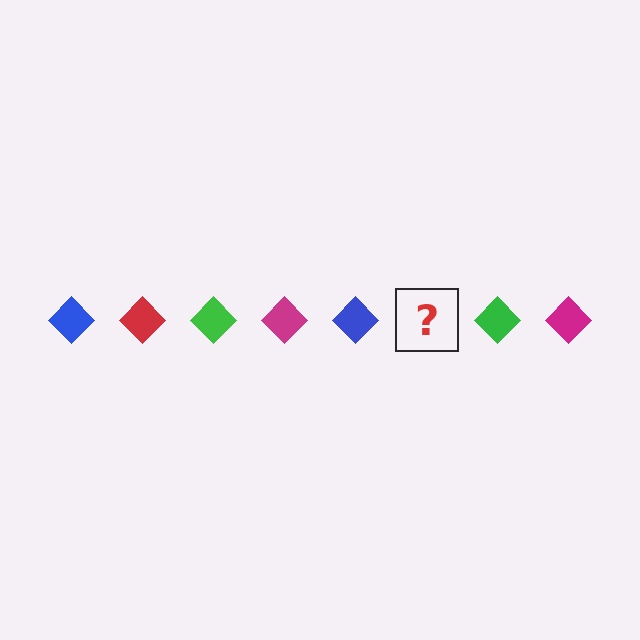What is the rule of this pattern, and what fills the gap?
The rule is that the pattern cycles through blue, red, green, magenta diamonds. The gap should be filled with a red diamond.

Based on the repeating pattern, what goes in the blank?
The blank should be a red diamond.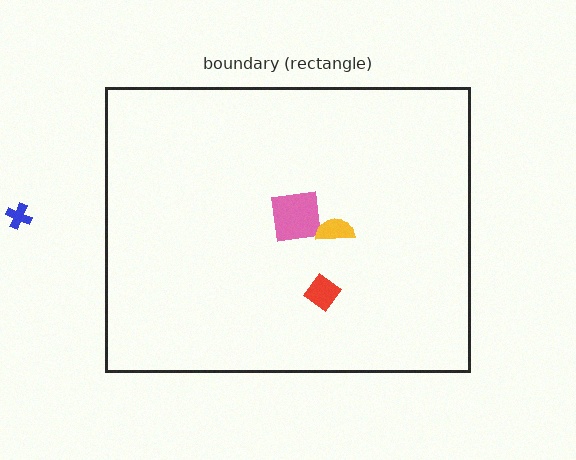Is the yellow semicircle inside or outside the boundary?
Inside.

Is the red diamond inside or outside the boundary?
Inside.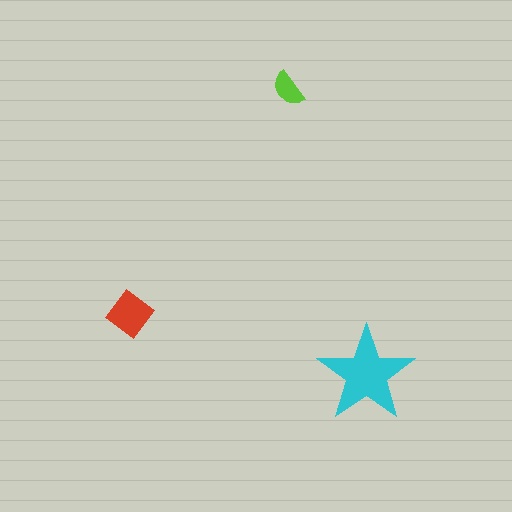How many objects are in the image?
There are 3 objects in the image.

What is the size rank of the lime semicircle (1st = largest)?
3rd.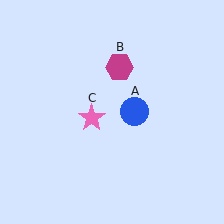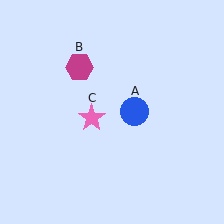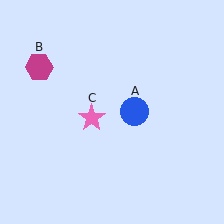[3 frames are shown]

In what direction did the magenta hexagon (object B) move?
The magenta hexagon (object B) moved left.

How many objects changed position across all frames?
1 object changed position: magenta hexagon (object B).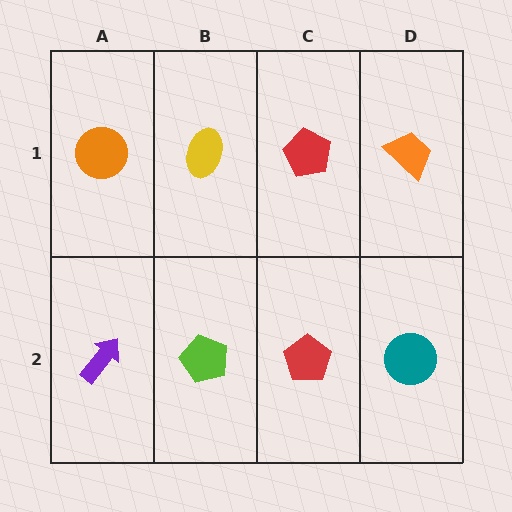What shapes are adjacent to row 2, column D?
An orange trapezoid (row 1, column D), a red pentagon (row 2, column C).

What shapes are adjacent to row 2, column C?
A red pentagon (row 1, column C), a lime pentagon (row 2, column B), a teal circle (row 2, column D).